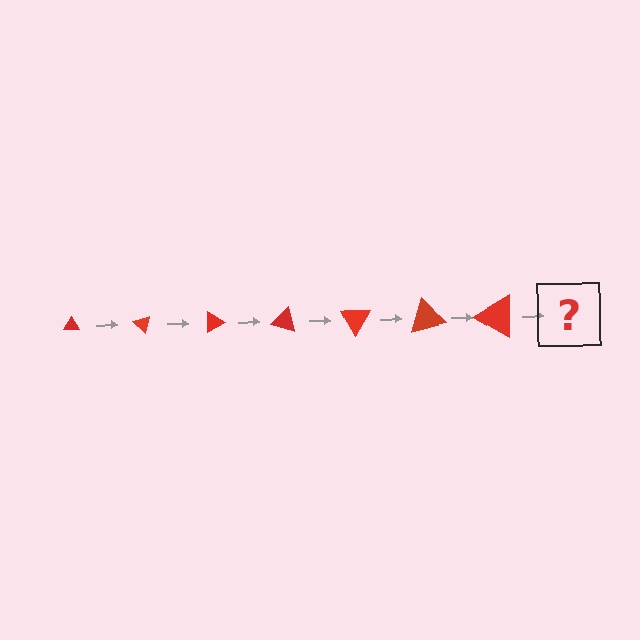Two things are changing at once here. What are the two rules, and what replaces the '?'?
The two rules are that the triangle grows larger each step and it rotates 45 degrees each step. The '?' should be a triangle, larger than the previous one and rotated 315 degrees from the start.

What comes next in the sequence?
The next element should be a triangle, larger than the previous one and rotated 315 degrees from the start.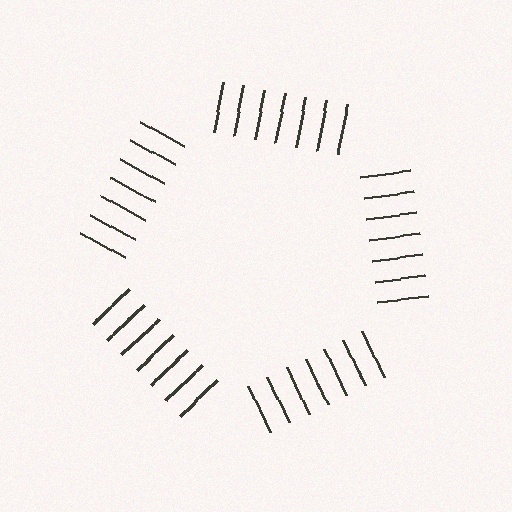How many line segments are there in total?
35 — 7 along each of the 5 edges.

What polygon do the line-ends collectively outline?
An illusory pentagon — the line segments terminate on its edges but no continuous stroke is drawn.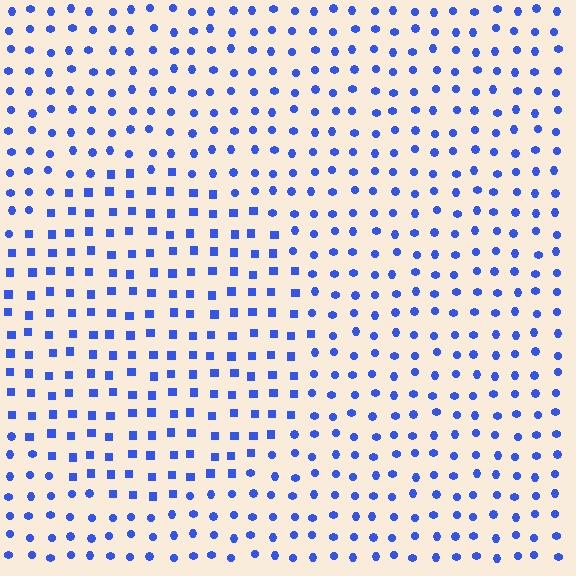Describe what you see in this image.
The image is filled with small blue elements arranged in a uniform grid. A circle-shaped region contains squares, while the surrounding area contains circles. The boundary is defined purely by the change in element shape.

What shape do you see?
I see a circle.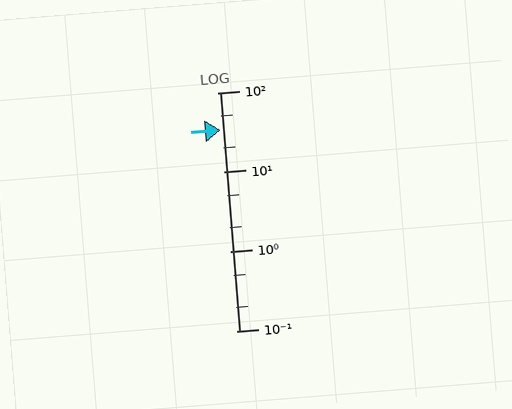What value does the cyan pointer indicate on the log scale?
The pointer indicates approximately 34.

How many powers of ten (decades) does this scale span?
The scale spans 3 decades, from 0.1 to 100.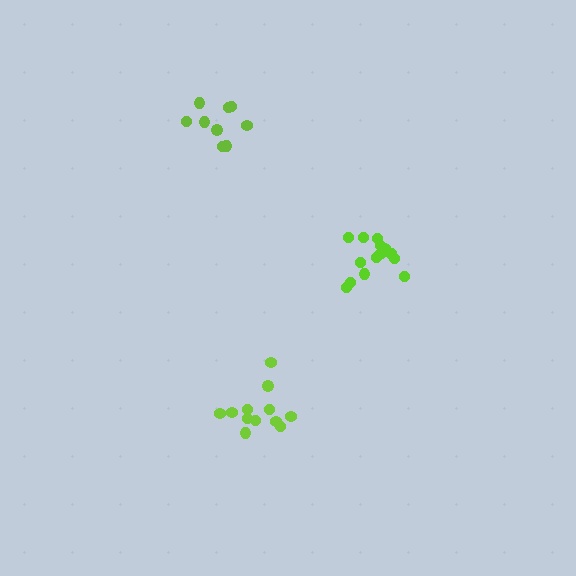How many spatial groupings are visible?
There are 3 spatial groupings.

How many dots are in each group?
Group 1: 12 dots, Group 2: 15 dots, Group 3: 9 dots (36 total).